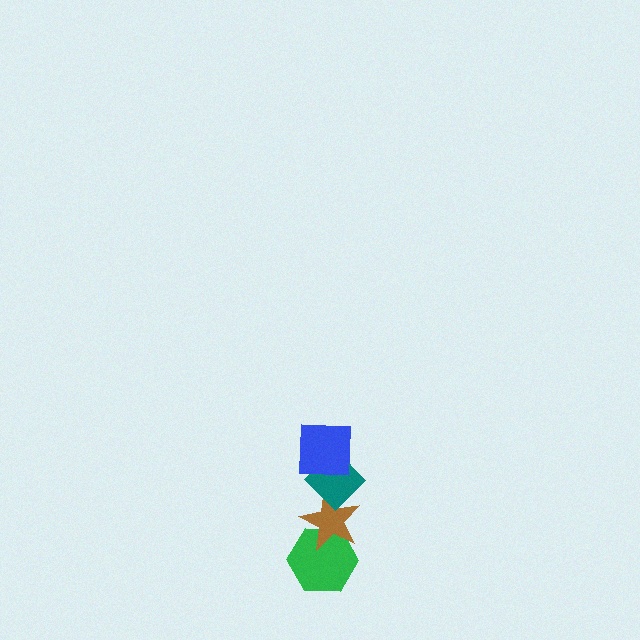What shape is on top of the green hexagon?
The brown star is on top of the green hexagon.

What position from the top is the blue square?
The blue square is 1st from the top.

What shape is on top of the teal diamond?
The blue square is on top of the teal diamond.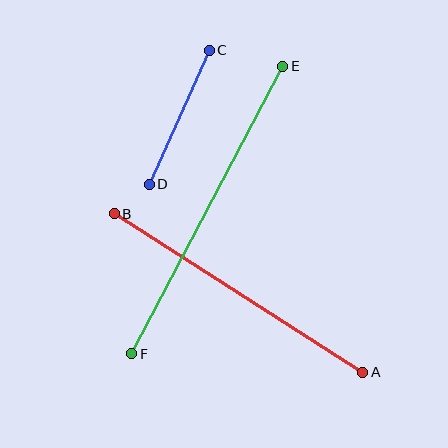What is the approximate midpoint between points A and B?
The midpoint is at approximately (238, 293) pixels.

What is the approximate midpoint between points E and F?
The midpoint is at approximately (207, 210) pixels.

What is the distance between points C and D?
The distance is approximately 147 pixels.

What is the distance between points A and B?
The distance is approximately 295 pixels.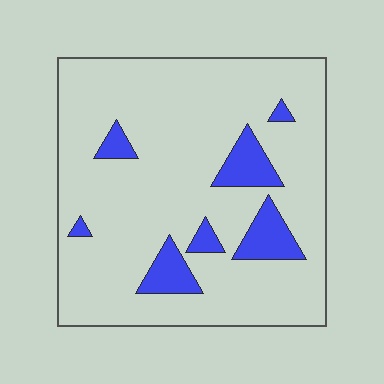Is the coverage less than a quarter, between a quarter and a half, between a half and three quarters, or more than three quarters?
Less than a quarter.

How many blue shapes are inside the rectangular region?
7.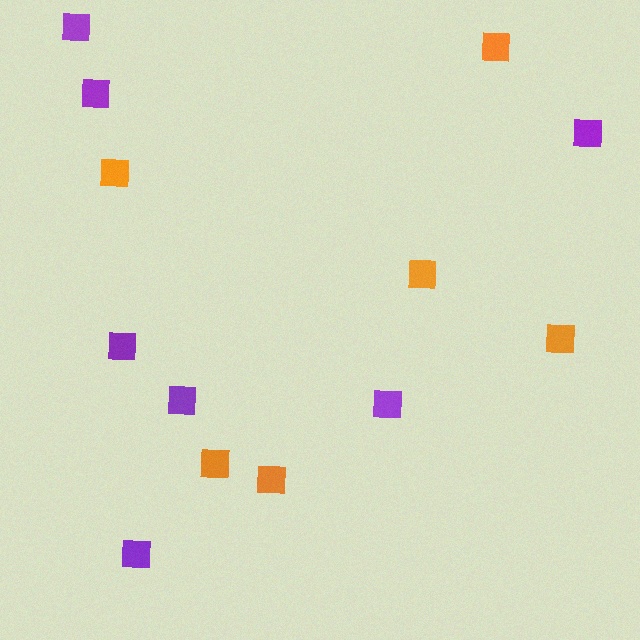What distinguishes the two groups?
There are 2 groups: one group of orange squares (6) and one group of purple squares (7).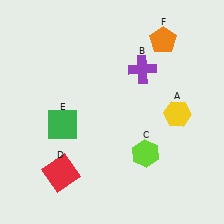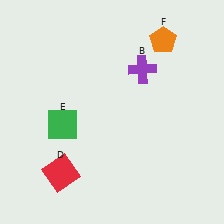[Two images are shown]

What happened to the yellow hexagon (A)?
The yellow hexagon (A) was removed in Image 2. It was in the bottom-right area of Image 1.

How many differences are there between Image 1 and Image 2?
There are 2 differences between the two images.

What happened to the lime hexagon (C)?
The lime hexagon (C) was removed in Image 2. It was in the bottom-right area of Image 1.